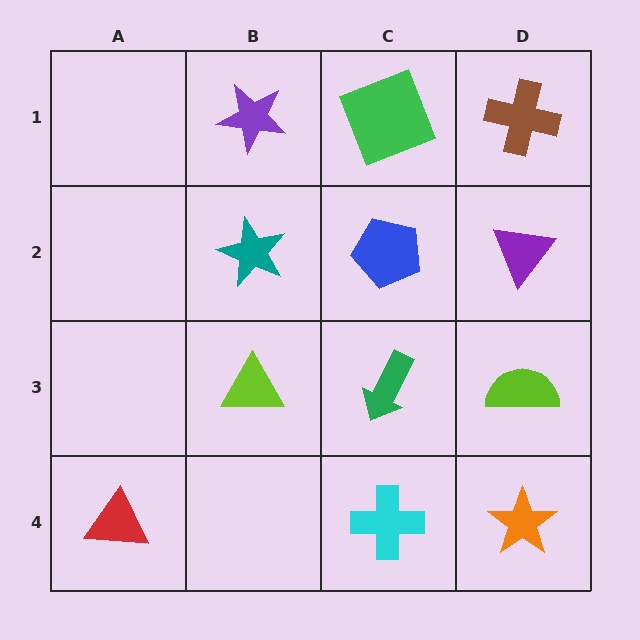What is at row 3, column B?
A lime triangle.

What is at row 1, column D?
A brown cross.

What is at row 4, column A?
A red triangle.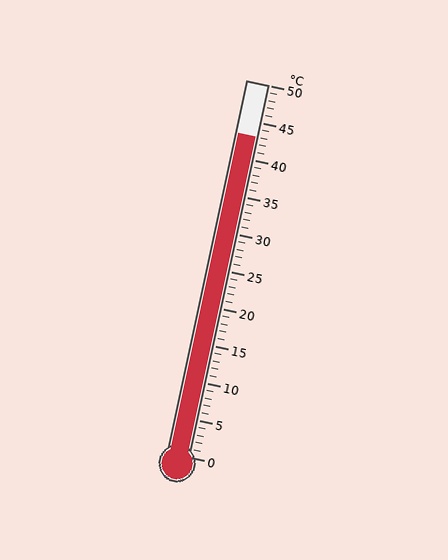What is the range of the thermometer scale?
The thermometer scale ranges from 0°C to 50°C.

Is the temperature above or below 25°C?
The temperature is above 25°C.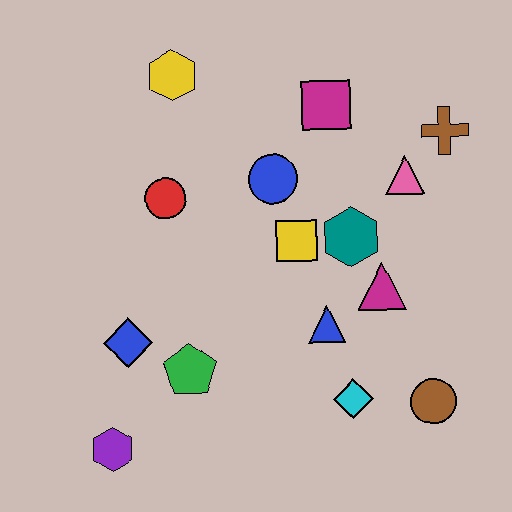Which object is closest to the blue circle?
The yellow square is closest to the blue circle.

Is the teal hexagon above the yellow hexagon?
No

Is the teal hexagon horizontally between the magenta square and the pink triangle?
Yes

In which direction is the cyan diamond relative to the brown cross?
The cyan diamond is below the brown cross.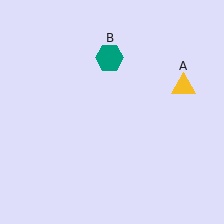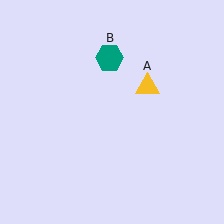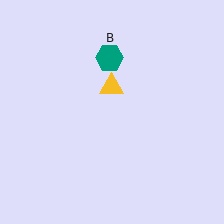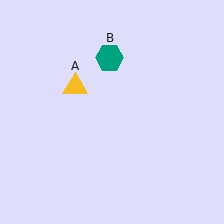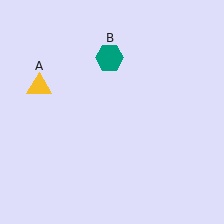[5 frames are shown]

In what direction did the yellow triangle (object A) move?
The yellow triangle (object A) moved left.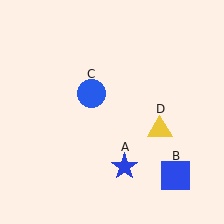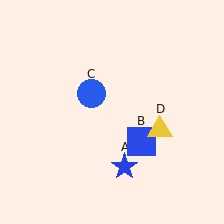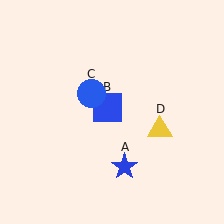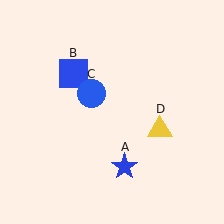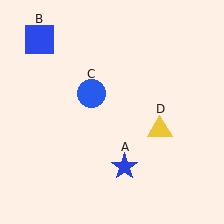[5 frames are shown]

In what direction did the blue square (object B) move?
The blue square (object B) moved up and to the left.